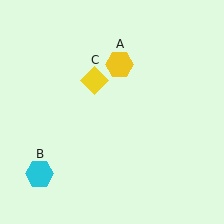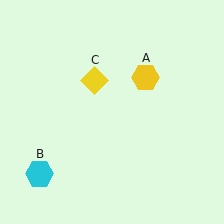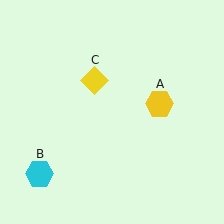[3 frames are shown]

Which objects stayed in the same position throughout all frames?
Cyan hexagon (object B) and yellow diamond (object C) remained stationary.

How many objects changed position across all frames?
1 object changed position: yellow hexagon (object A).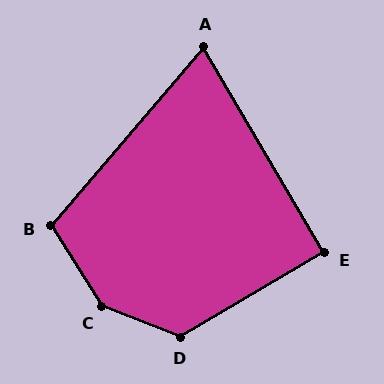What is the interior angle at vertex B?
Approximately 107 degrees (obtuse).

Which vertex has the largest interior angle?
C, at approximately 144 degrees.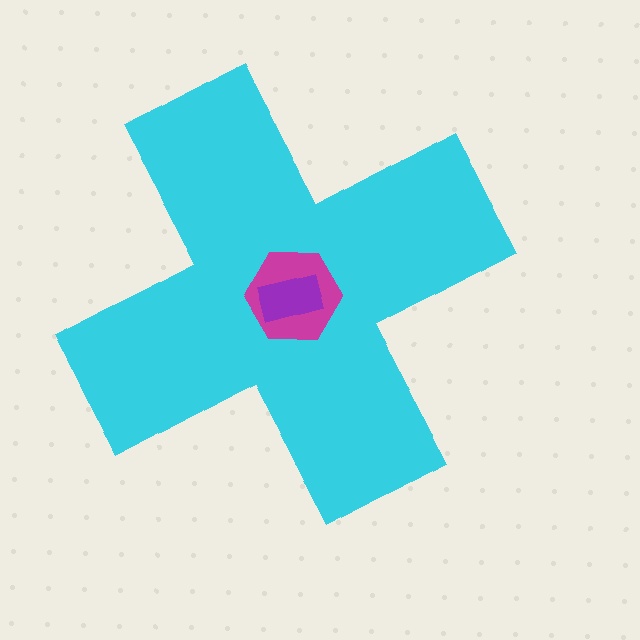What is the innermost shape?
The purple rectangle.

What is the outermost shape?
The cyan cross.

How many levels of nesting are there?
3.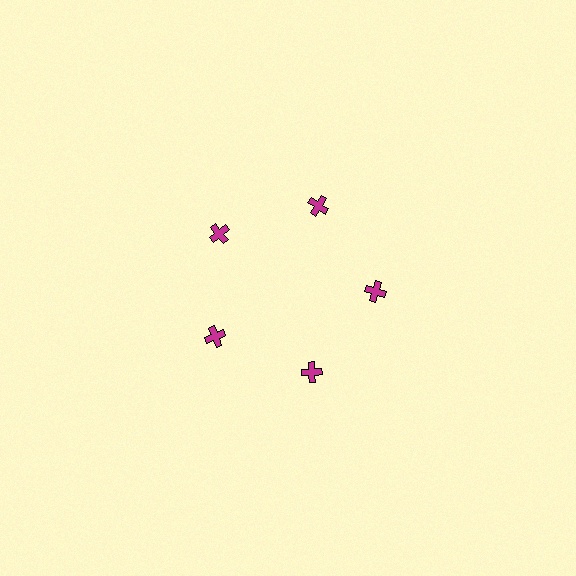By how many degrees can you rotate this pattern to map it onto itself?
The pattern maps onto itself every 72 degrees of rotation.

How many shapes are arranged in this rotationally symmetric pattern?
There are 5 shapes, arranged in 5 groups of 1.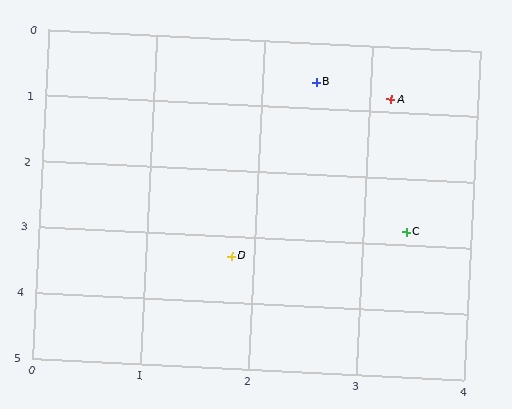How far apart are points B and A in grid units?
Points B and A are about 0.7 grid units apart.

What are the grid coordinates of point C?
Point C is at approximately (3.4, 2.8).